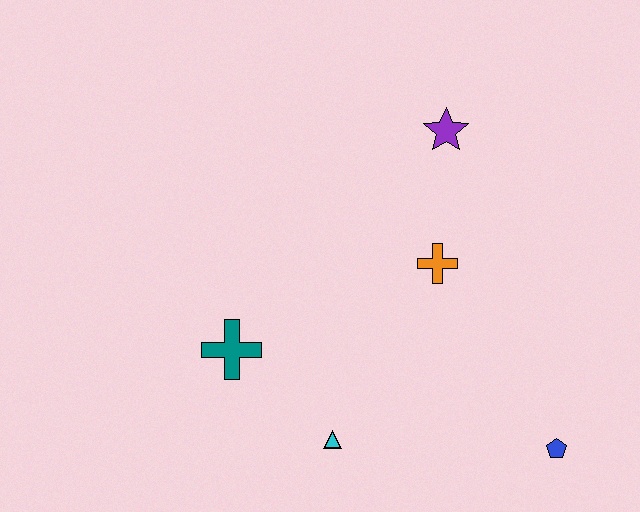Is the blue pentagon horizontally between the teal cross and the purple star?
No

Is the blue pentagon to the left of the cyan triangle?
No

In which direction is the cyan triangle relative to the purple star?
The cyan triangle is below the purple star.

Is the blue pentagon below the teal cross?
Yes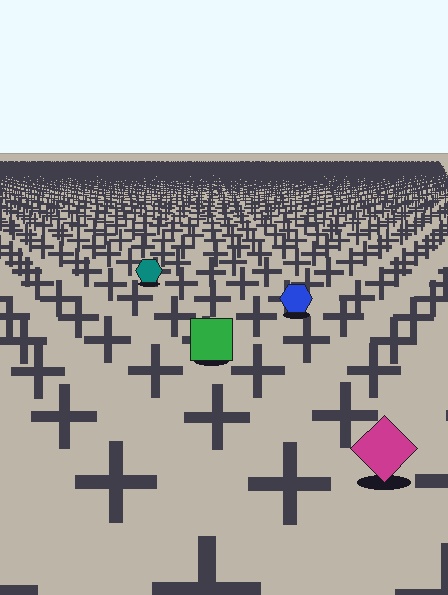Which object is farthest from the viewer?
The teal hexagon is farthest from the viewer. It appears smaller and the ground texture around it is denser.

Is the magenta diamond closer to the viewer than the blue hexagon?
Yes. The magenta diamond is closer — you can tell from the texture gradient: the ground texture is coarser near it.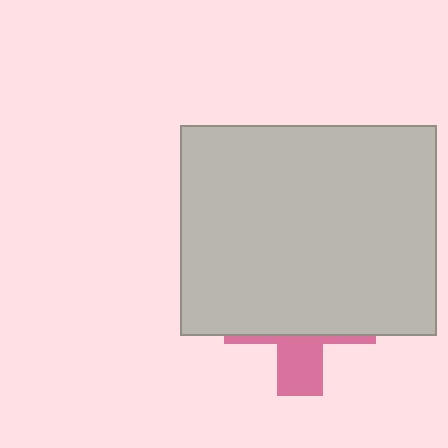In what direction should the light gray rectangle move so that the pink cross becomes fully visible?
The light gray rectangle should move up. That is the shortest direction to clear the overlap and leave the pink cross fully visible.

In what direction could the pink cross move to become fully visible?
The pink cross could move down. That would shift it out from behind the light gray rectangle entirely.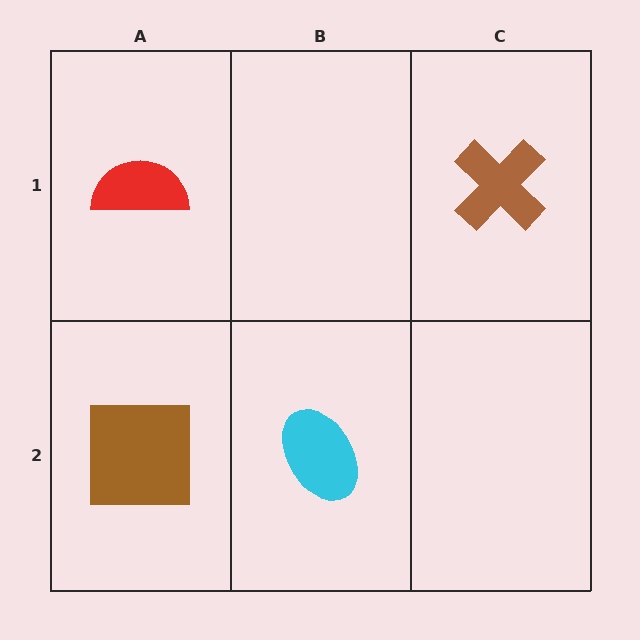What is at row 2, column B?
A cyan ellipse.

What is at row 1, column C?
A brown cross.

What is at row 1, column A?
A red semicircle.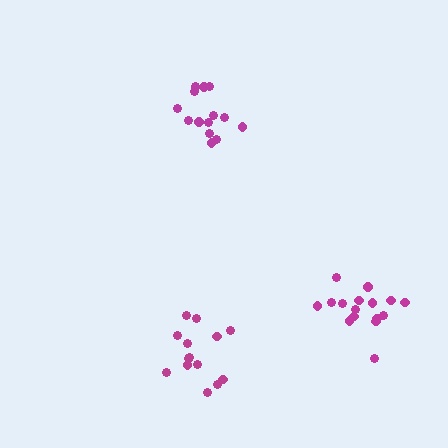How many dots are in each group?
Group 1: 14 dots, Group 2: 14 dots, Group 3: 16 dots (44 total).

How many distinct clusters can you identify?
There are 3 distinct clusters.